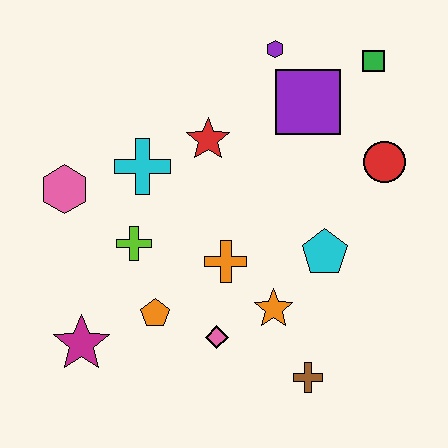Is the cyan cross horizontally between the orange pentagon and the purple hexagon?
No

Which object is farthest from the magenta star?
The green square is farthest from the magenta star.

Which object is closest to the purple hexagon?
The purple square is closest to the purple hexagon.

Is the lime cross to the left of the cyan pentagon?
Yes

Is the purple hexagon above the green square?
Yes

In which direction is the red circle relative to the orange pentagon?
The red circle is to the right of the orange pentagon.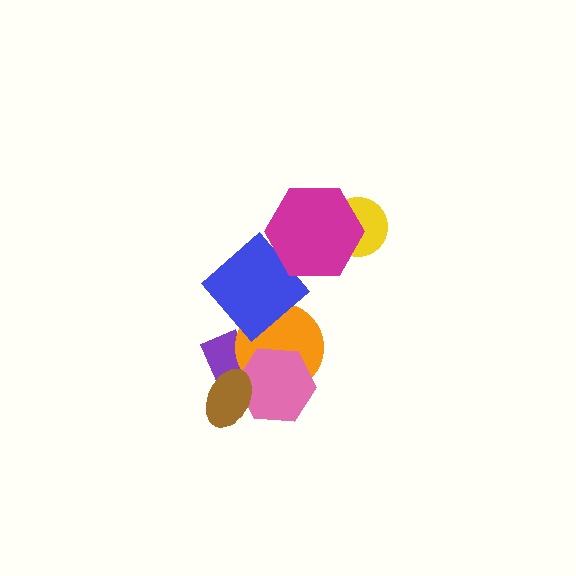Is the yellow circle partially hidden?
Yes, it is partially covered by another shape.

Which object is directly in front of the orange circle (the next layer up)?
The pink hexagon is directly in front of the orange circle.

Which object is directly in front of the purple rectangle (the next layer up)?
The orange circle is directly in front of the purple rectangle.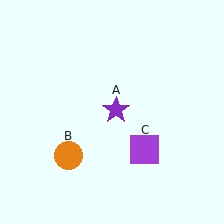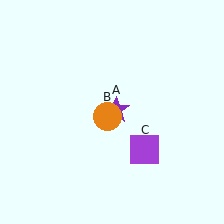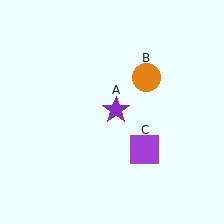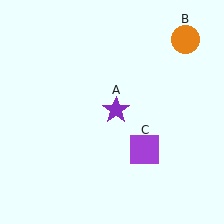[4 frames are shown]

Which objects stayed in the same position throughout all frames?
Purple star (object A) and purple square (object C) remained stationary.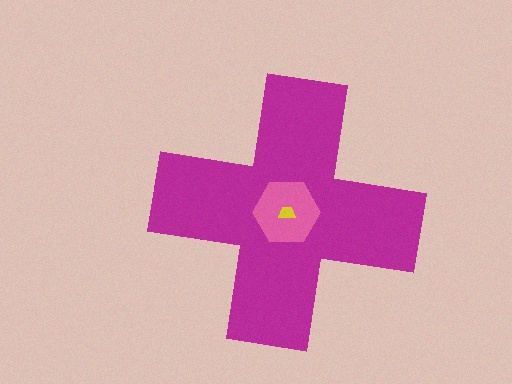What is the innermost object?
The yellow trapezoid.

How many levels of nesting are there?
3.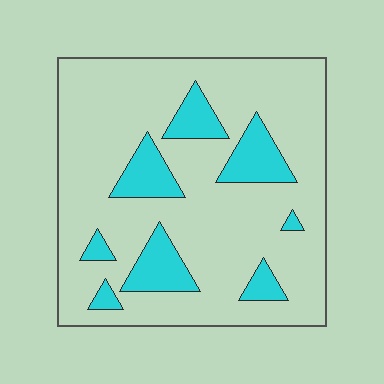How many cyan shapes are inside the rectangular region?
8.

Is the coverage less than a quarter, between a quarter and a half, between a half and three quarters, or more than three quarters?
Less than a quarter.